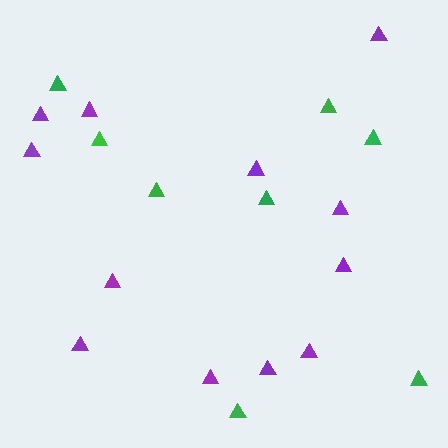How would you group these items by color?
There are 2 groups: one group of green triangles (8) and one group of purple triangles (12).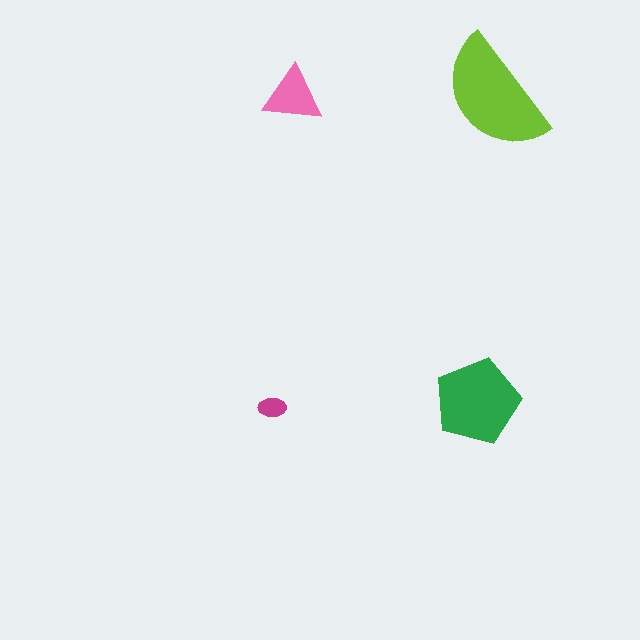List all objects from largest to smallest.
The lime semicircle, the green pentagon, the pink triangle, the magenta ellipse.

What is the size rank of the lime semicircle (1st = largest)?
1st.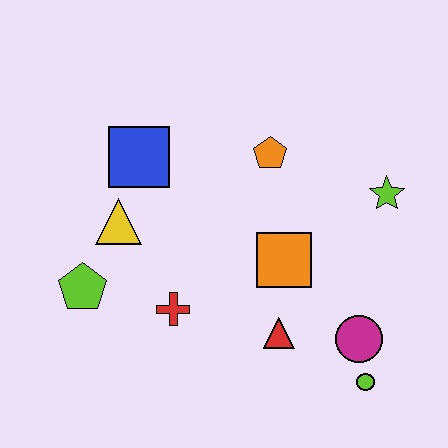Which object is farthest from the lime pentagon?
The lime star is farthest from the lime pentagon.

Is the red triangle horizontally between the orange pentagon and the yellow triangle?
No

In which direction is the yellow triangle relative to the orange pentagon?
The yellow triangle is to the left of the orange pentagon.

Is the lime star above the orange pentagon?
No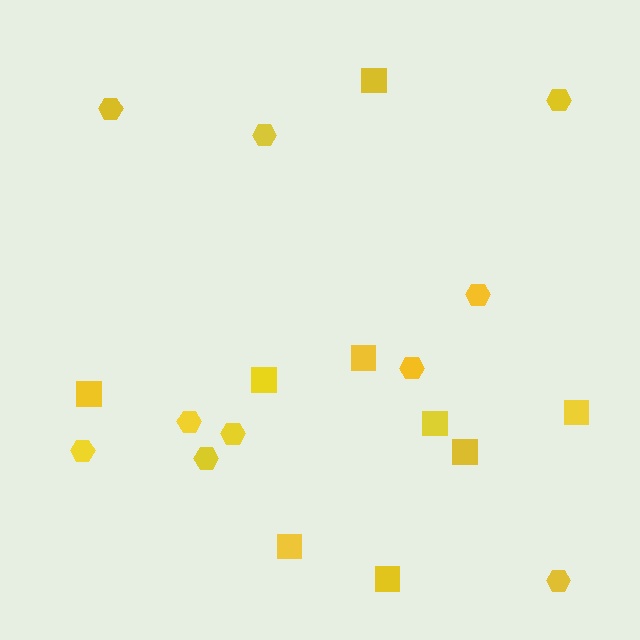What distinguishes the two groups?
There are 2 groups: one group of hexagons (10) and one group of squares (9).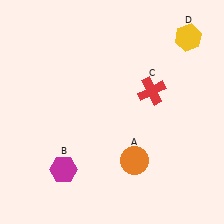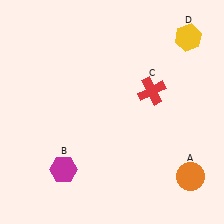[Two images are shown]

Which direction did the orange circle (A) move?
The orange circle (A) moved right.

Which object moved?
The orange circle (A) moved right.